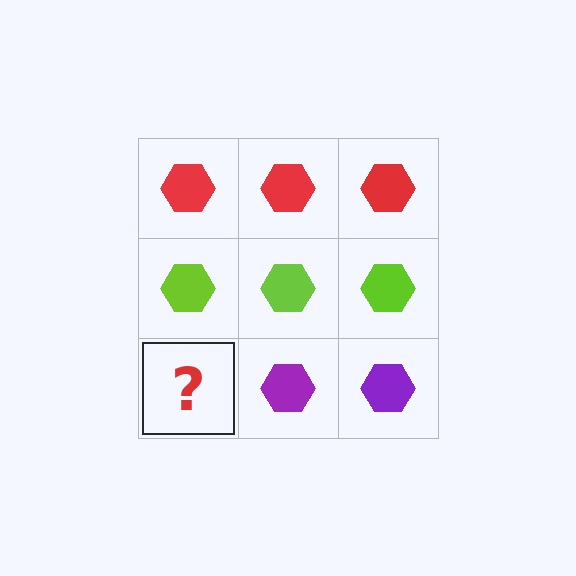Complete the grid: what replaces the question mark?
The question mark should be replaced with a purple hexagon.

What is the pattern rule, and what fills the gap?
The rule is that each row has a consistent color. The gap should be filled with a purple hexagon.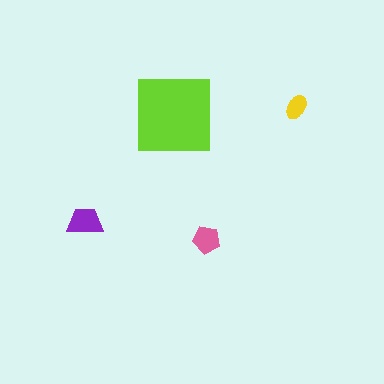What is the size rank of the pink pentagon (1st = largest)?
3rd.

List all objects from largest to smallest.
The lime square, the purple trapezoid, the pink pentagon, the yellow ellipse.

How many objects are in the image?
There are 4 objects in the image.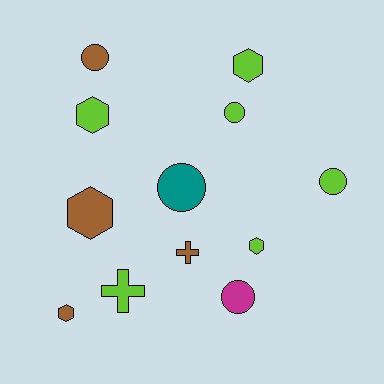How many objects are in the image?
There are 12 objects.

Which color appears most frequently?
Lime, with 6 objects.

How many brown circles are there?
There is 1 brown circle.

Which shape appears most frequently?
Circle, with 5 objects.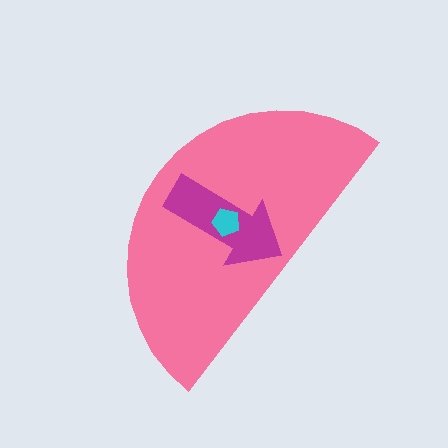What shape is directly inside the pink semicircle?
The magenta arrow.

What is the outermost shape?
The pink semicircle.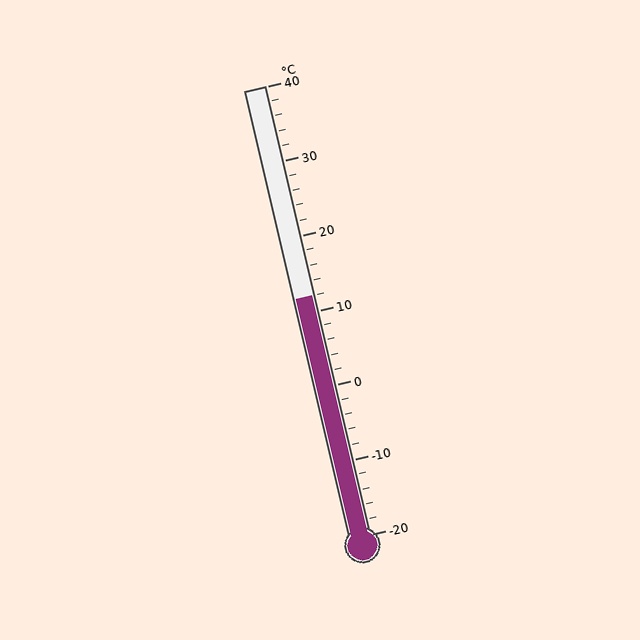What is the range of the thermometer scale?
The thermometer scale ranges from -20°C to 40°C.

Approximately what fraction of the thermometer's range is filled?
The thermometer is filled to approximately 55% of its range.